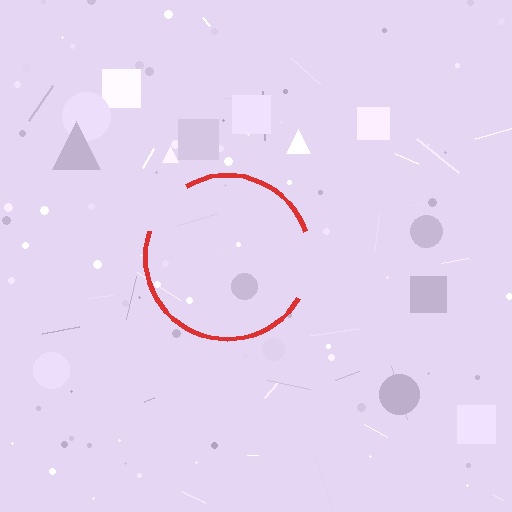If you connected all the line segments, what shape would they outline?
They would outline a circle.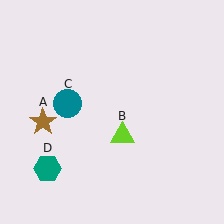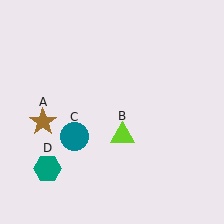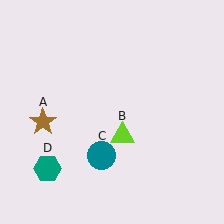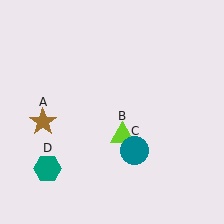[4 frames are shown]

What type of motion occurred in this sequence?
The teal circle (object C) rotated counterclockwise around the center of the scene.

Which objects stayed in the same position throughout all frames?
Brown star (object A) and lime triangle (object B) and teal hexagon (object D) remained stationary.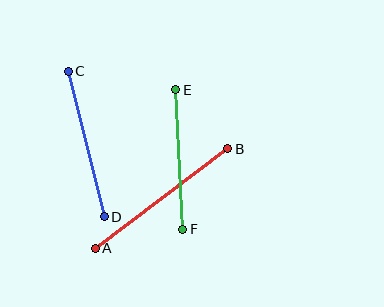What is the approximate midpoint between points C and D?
The midpoint is at approximately (86, 144) pixels.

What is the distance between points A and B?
The distance is approximately 166 pixels.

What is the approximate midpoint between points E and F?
The midpoint is at approximately (179, 160) pixels.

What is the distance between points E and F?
The distance is approximately 139 pixels.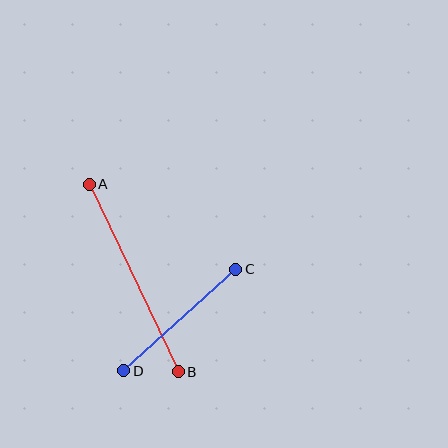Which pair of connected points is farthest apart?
Points A and B are farthest apart.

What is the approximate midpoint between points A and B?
The midpoint is at approximately (134, 278) pixels.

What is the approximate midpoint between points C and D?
The midpoint is at approximately (180, 320) pixels.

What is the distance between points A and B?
The distance is approximately 207 pixels.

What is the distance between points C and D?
The distance is approximately 151 pixels.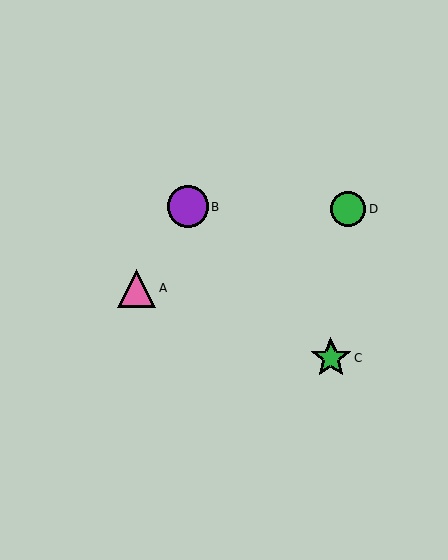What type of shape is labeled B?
Shape B is a purple circle.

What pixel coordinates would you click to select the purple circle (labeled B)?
Click at (188, 207) to select the purple circle B.